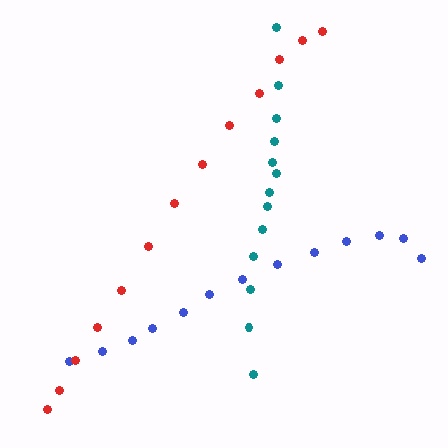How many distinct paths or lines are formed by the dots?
There are 3 distinct paths.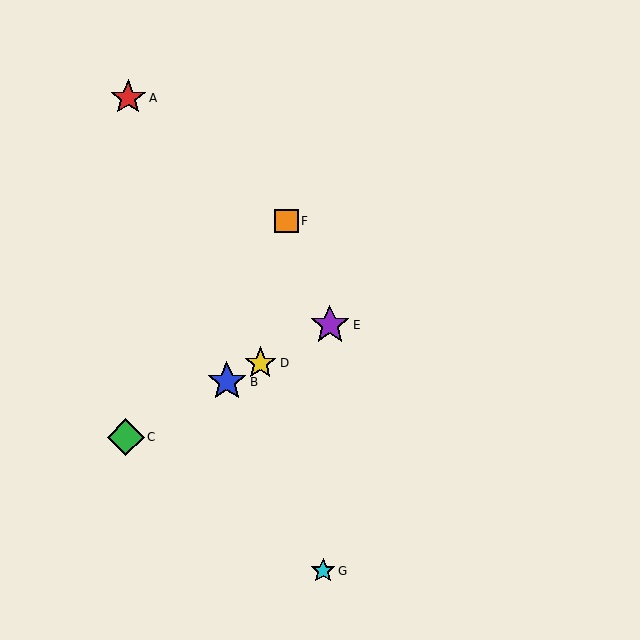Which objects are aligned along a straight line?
Objects B, C, D, E are aligned along a straight line.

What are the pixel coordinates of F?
Object F is at (286, 221).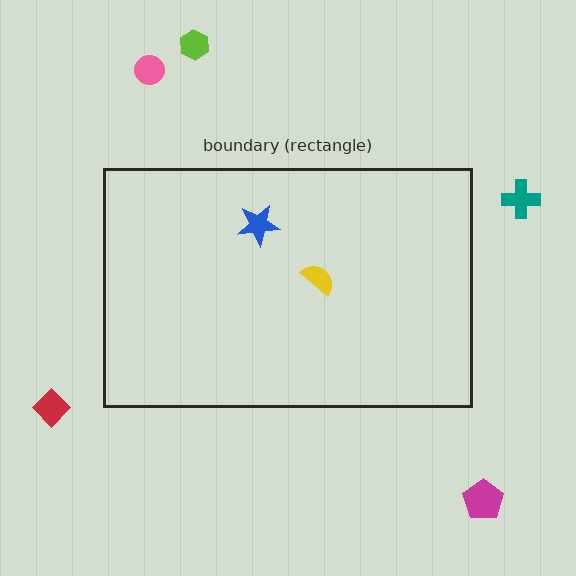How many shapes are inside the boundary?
2 inside, 5 outside.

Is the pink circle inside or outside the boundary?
Outside.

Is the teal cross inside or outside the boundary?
Outside.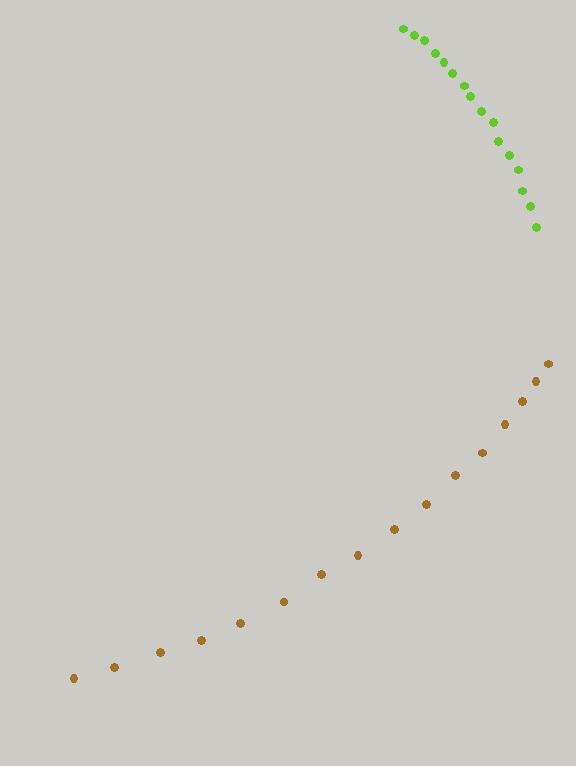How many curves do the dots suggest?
There are 2 distinct paths.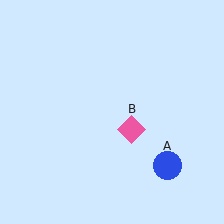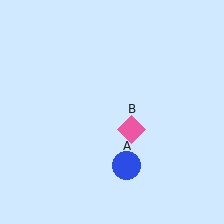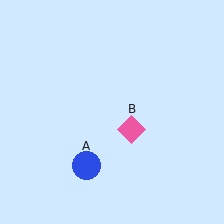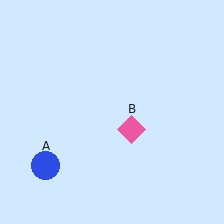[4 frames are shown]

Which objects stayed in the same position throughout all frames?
Pink diamond (object B) remained stationary.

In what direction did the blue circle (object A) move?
The blue circle (object A) moved left.